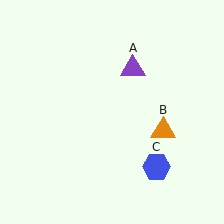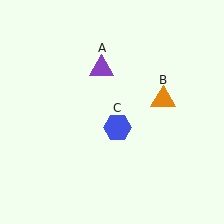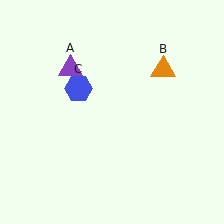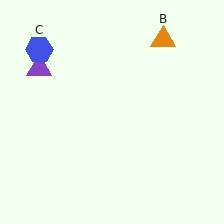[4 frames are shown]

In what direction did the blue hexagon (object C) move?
The blue hexagon (object C) moved up and to the left.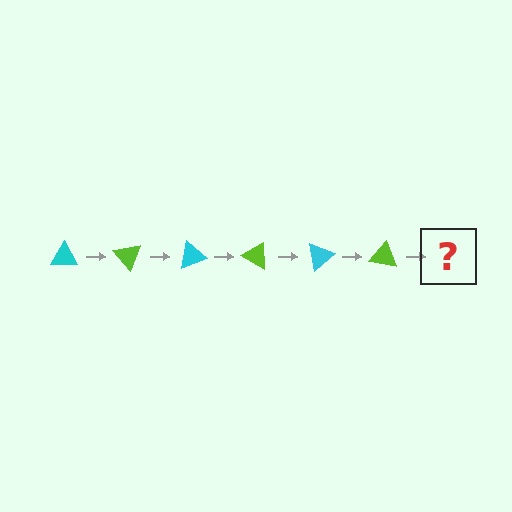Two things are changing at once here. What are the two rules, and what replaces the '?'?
The two rules are that it rotates 50 degrees each step and the color cycles through cyan and lime. The '?' should be a cyan triangle, rotated 300 degrees from the start.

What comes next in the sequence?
The next element should be a cyan triangle, rotated 300 degrees from the start.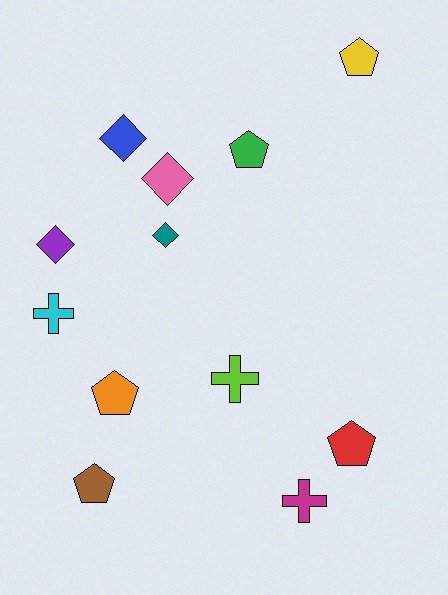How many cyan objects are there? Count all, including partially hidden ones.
There is 1 cyan object.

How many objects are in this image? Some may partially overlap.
There are 12 objects.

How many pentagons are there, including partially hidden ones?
There are 5 pentagons.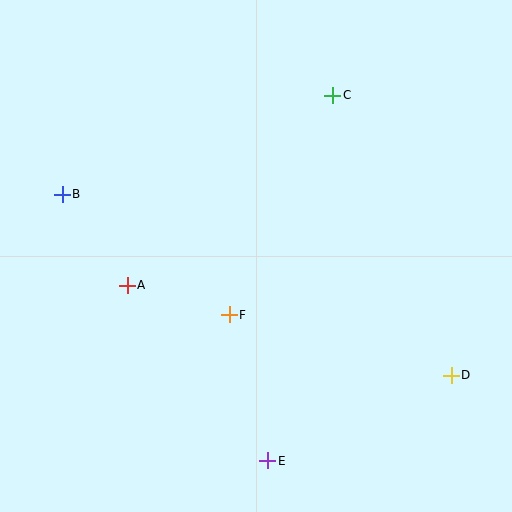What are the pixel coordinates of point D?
Point D is at (451, 376).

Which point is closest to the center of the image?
Point F at (229, 315) is closest to the center.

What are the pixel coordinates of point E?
Point E is at (268, 461).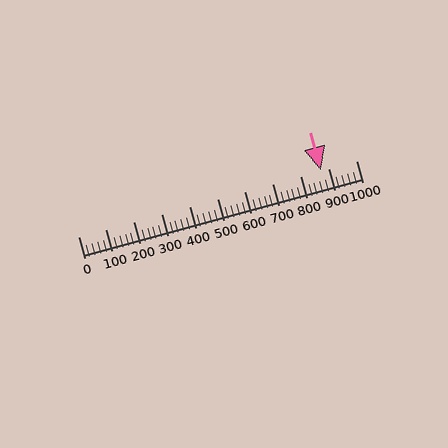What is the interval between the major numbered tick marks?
The major tick marks are spaced 100 units apart.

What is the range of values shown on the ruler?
The ruler shows values from 0 to 1000.